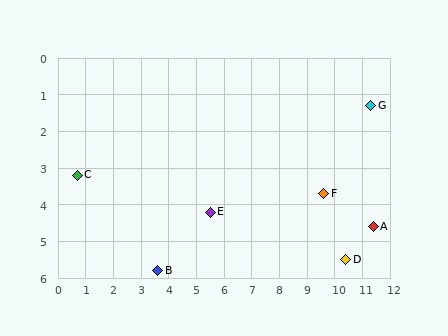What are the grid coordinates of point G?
Point G is at approximately (11.3, 1.3).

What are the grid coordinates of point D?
Point D is at approximately (10.4, 5.5).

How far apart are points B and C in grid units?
Points B and C are about 3.9 grid units apart.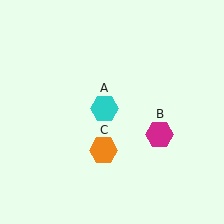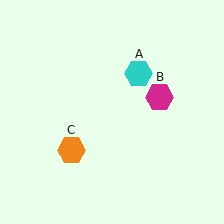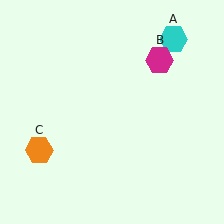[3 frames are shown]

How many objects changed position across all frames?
3 objects changed position: cyan hexagon (object A), magenta hexagon (object B), orange hexagon (object C).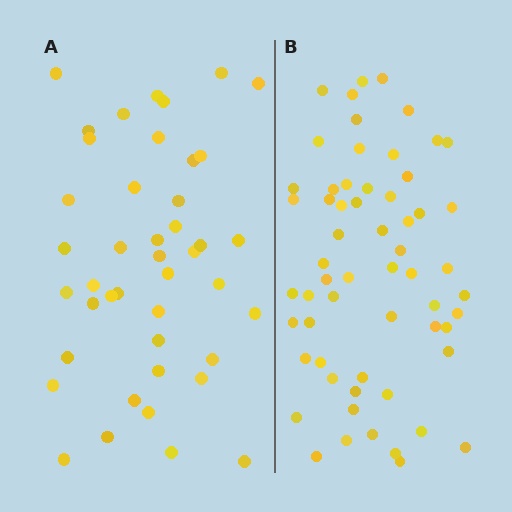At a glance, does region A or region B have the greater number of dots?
Region B (the right region) has more dots.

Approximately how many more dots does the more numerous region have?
Region B has approximately 15 more dots than region A.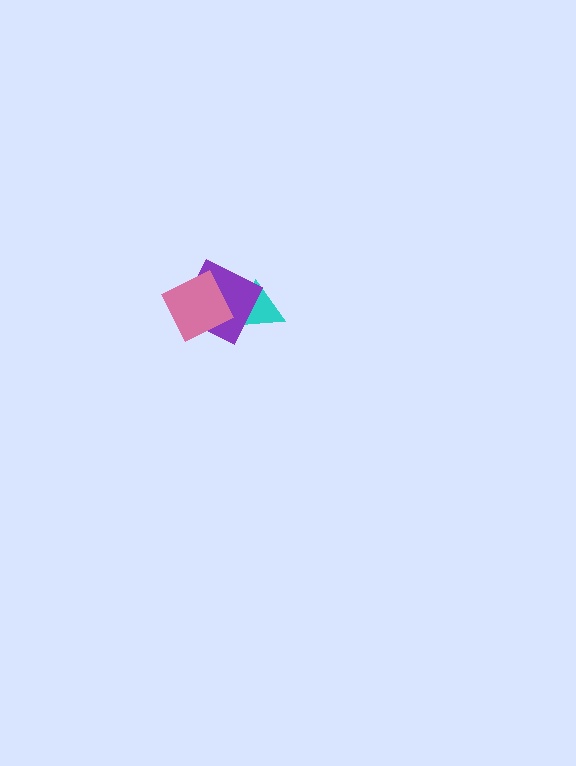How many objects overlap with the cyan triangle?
1 object overlaps with the cyan triangle.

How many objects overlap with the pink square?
1 object overlaps with the pink square.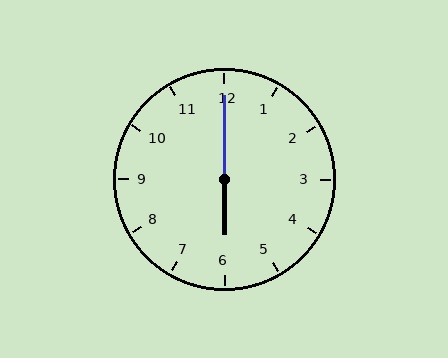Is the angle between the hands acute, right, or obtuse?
It is obtuse.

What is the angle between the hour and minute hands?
Approximately 180 degrees.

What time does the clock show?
6:00.